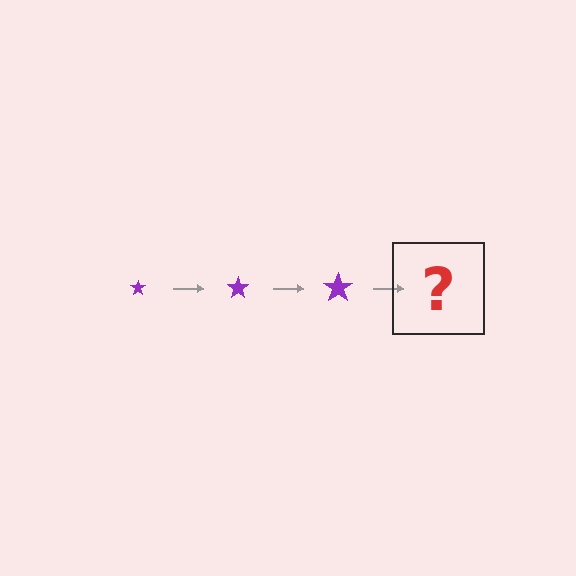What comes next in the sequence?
The next element should be a purple star, larger than the previous one.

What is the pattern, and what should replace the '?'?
The pattern is that the star gets progressively larger each step. The '?' should be a purple star, larger than the previous one.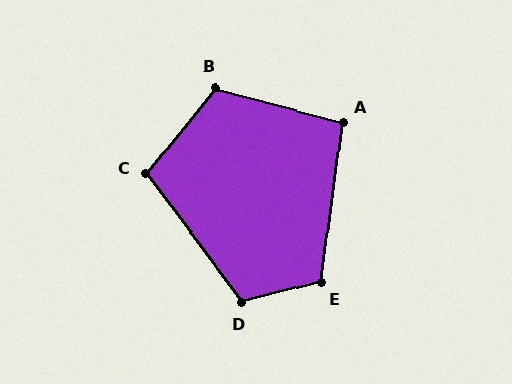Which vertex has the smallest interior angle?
A, at approximately 97 degrees.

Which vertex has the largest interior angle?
B, at approximately 114 degrees.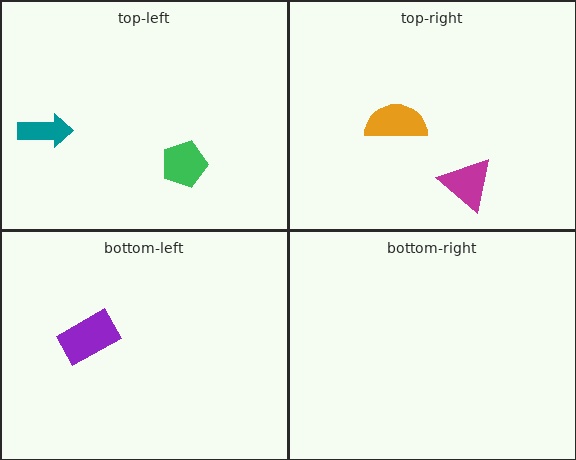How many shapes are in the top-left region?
2.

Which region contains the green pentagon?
The top-left region.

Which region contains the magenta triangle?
The top-right region.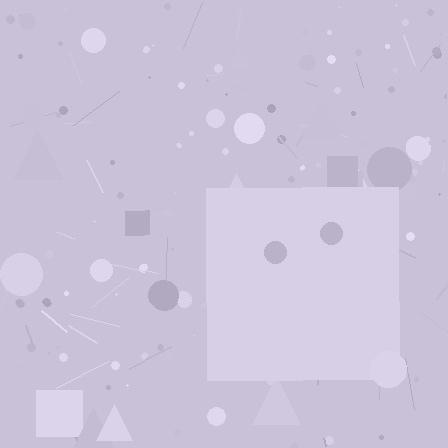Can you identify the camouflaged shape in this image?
The camouflaged shape is a square.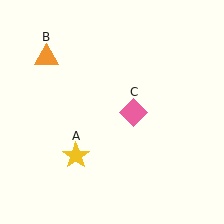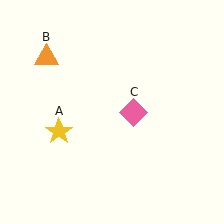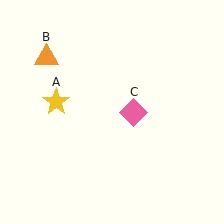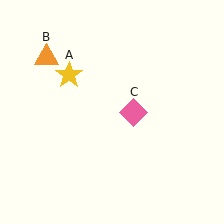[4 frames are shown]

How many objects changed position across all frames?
1 object changed position: yellow star (object A).